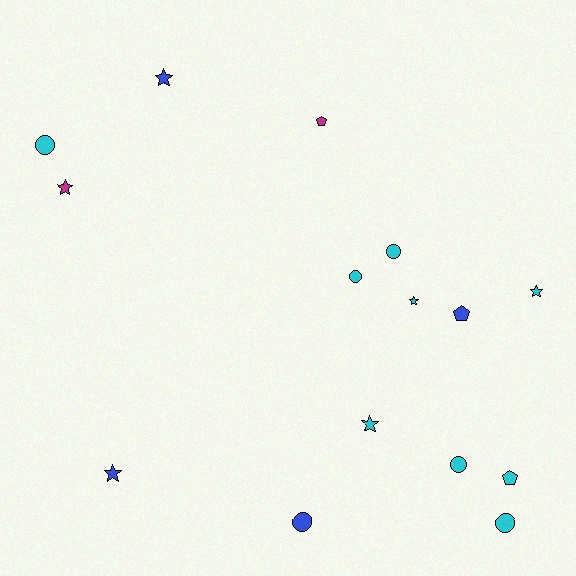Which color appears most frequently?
Cyan, with 9 objects.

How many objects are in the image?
There are 15 objects.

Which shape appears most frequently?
Star, with 6 objects.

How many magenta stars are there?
There is 1 magenta star.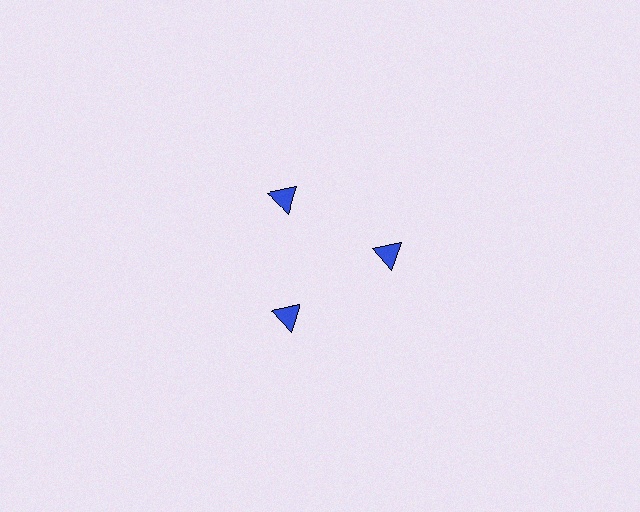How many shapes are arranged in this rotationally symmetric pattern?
There are 3 shapes, arranged in 3 groups of 1.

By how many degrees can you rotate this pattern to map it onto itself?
The pattern maps onto itself every 120 degrees of rotation.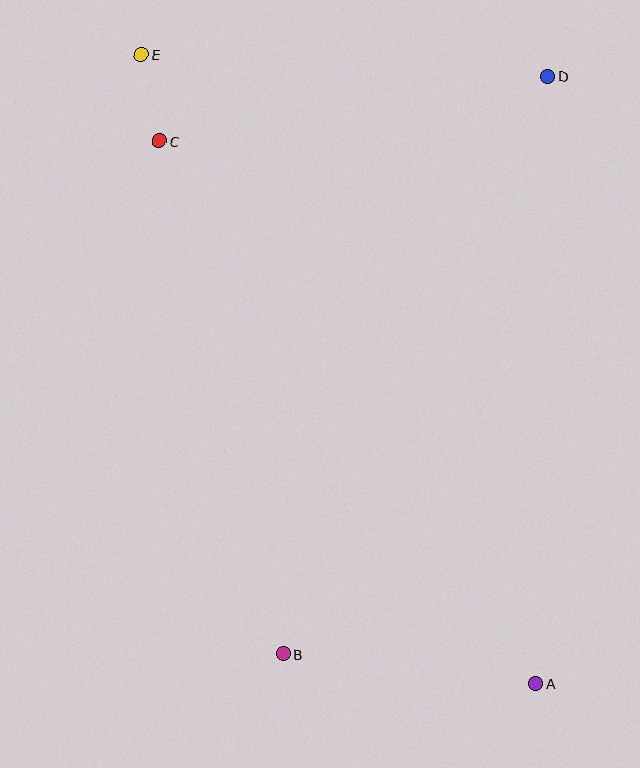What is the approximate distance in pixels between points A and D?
The distance between A and D is approximately 608 pixels.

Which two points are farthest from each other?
Points A and E are farthest from each other.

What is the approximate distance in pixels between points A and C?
The distance between A and C is approximately 661 pixels.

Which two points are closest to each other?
Points C and E are closest to each other.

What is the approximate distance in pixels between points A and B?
The distance between A and B is approximately 255 pixels.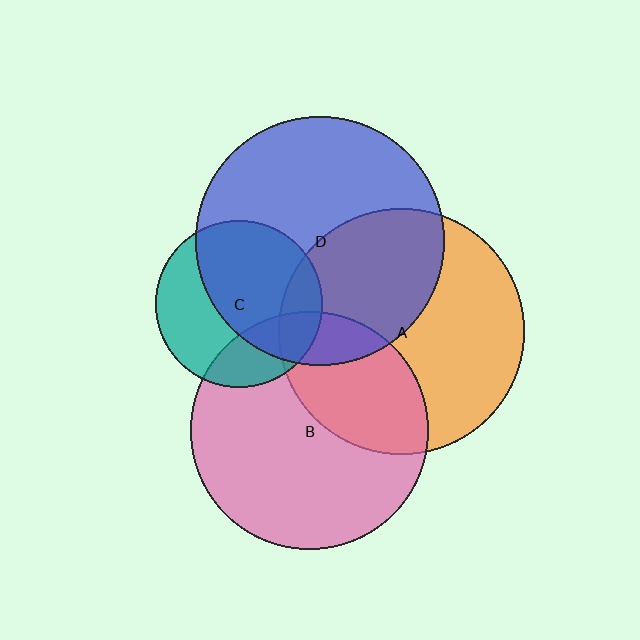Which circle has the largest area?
Circle D (blue).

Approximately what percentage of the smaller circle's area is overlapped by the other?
Approximately 60%.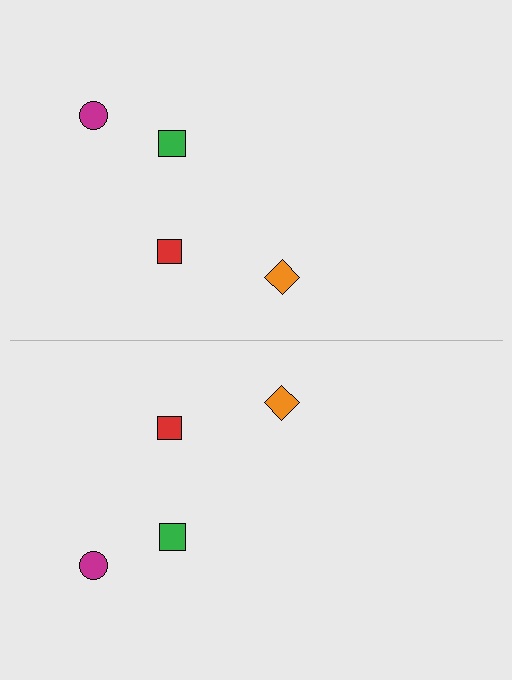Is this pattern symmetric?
Yes, this pattern has bilateral (reflection) symmetry.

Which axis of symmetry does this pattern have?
The pattern has a horizontal axis of symmetry running through the center of the image.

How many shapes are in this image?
There are 8 shapes in this image.